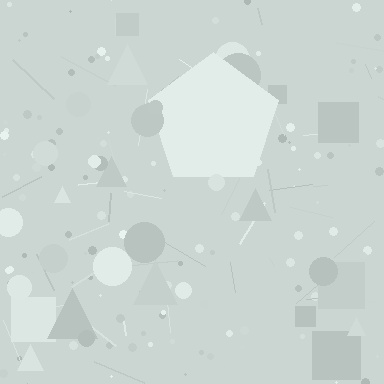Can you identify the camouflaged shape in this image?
The camouflaged shape is a pentagon.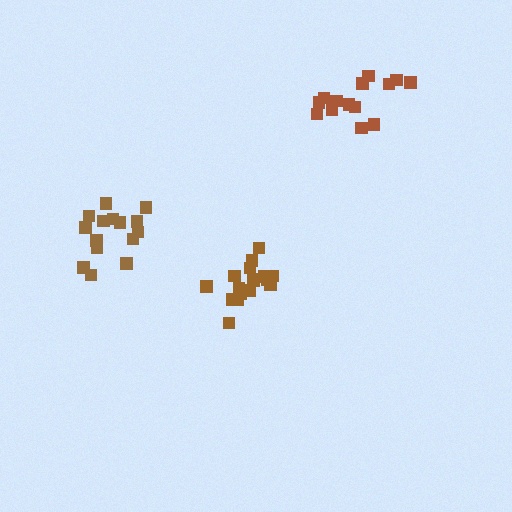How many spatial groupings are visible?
There are 3 spatial groupings.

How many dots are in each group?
Group 1: 14 dots, Group 2: 15 dots, Group 3: 18 dots (47 total).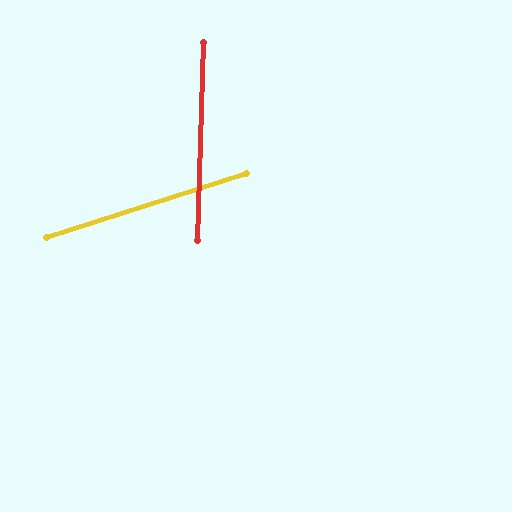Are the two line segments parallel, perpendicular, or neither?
Neither parallel nor perpendicular — they differ by about 70°.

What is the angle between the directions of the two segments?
Approximately 70 degrees.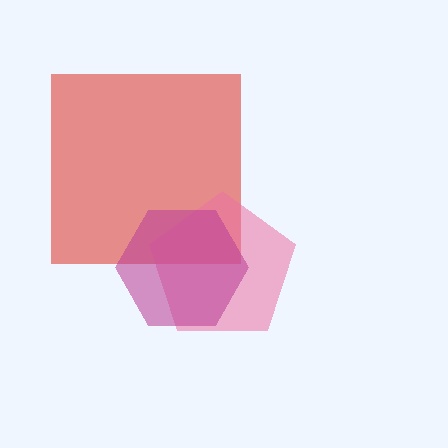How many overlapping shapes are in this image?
There are 3 overlapping shapes in the image.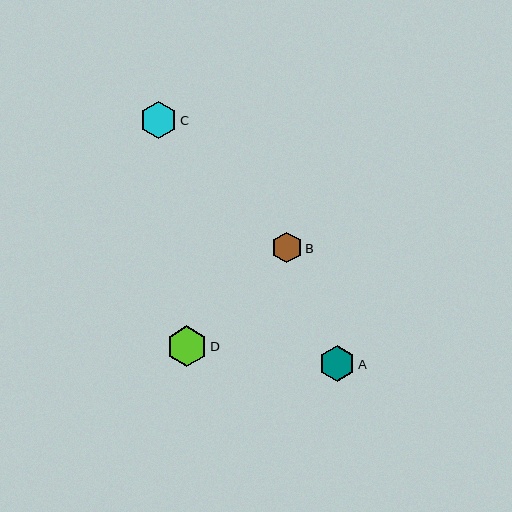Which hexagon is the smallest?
Hexagon B is the smallest with a size of approximately 31 pixels.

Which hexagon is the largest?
Hexagon D is the largest with a size of approximately 40 pixels.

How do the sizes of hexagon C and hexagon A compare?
Hexagon C and hexagon A are approximately the same size.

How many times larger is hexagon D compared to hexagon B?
Hexagon D is approximately 1.3 times the size of hexagon B.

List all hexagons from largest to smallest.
From largest to smallest: D, C, A, B.